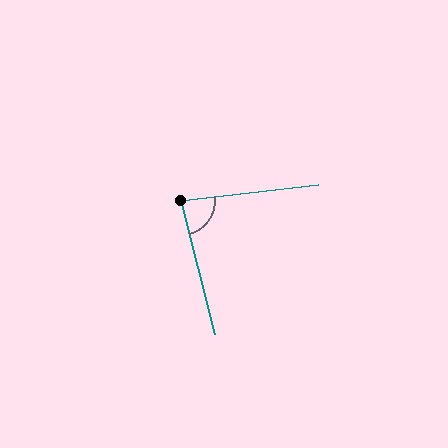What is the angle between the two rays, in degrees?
Approximately 83 degrees.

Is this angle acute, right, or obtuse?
It is acute.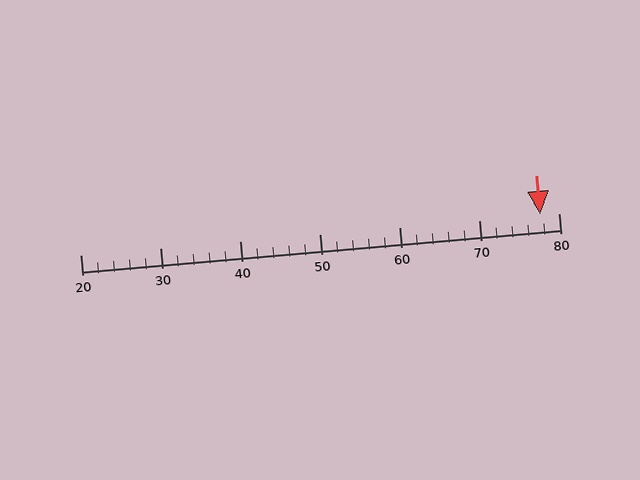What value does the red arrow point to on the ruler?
The red arrow points to approximately 78.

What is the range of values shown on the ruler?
The ruler shows values from 20 to 80.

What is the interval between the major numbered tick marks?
The major tick marks are spaced 10 units apart.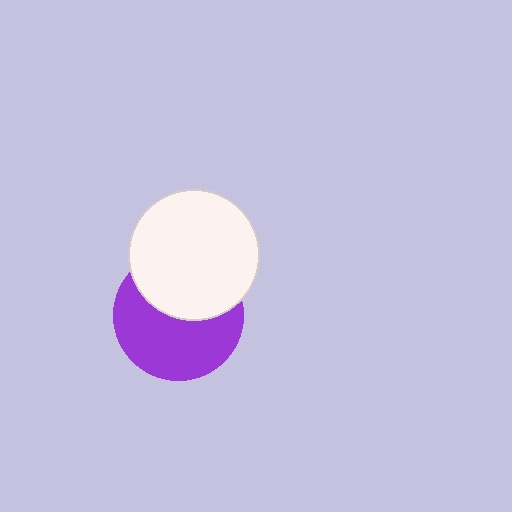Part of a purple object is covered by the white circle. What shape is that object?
It is a circle.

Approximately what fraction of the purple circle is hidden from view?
Roughly 42% of the purple circle is hidden behind the white circle.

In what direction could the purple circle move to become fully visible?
The purple circle could move down. That would shift it out from behind the white circle entirely.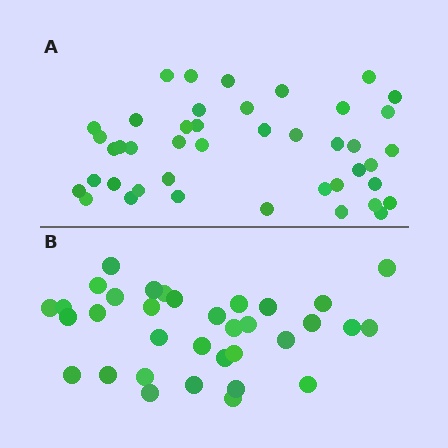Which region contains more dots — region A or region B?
Region A (the top region) has more dots.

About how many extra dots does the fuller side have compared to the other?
Region A has roughly 8 or so more dots than region B.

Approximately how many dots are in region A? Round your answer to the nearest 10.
About 40 dots. (The exact count is 43, which rounds to 40.)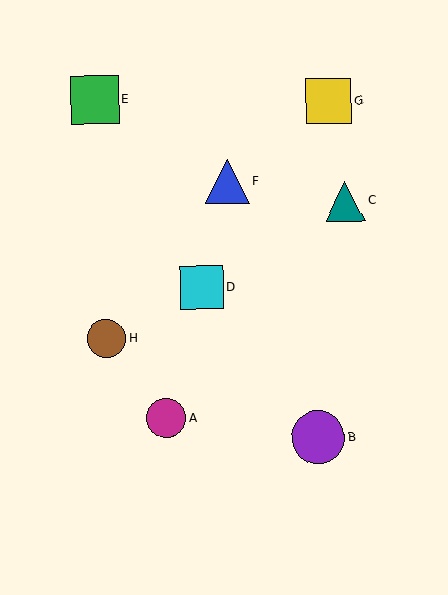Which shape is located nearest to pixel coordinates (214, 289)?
The cyan square (labeled D) at (202, 287) is nearest to that location.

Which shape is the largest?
The purple circle (labeled B) is the largest.